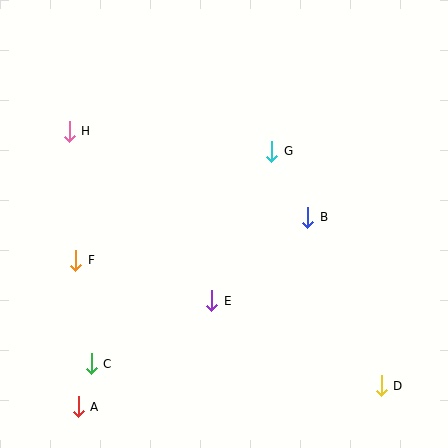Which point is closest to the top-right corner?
Point G is closest to the top-right corner.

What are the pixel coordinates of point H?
Point H is at (69, 131).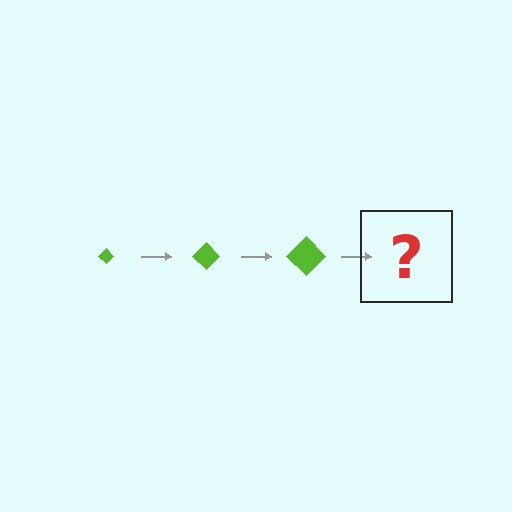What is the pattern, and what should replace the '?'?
The pattern is that the diamond gets progressively larger each step. The '?' should be a lime diamond, larger than the previous one.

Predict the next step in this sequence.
The next step is a lime diamond, larger than the previous one.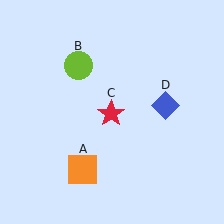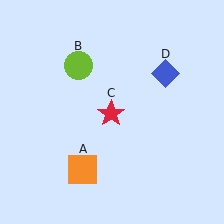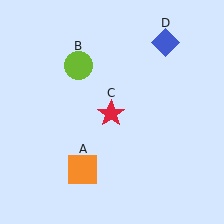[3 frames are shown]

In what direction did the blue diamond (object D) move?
The blue diamond (object D) moved up.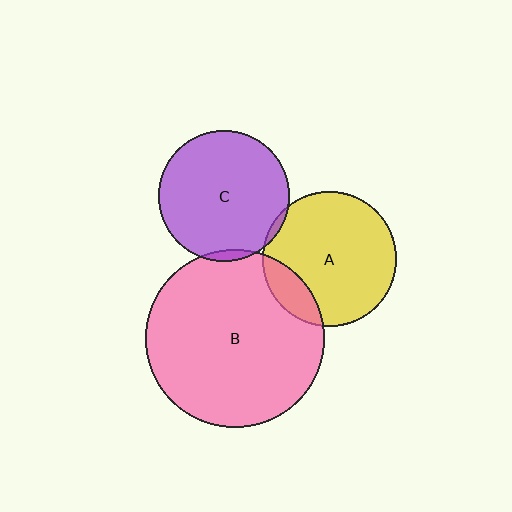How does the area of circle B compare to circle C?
Approximately 1.9 times.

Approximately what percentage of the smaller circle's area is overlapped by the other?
Approximately 5%.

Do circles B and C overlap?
Yes.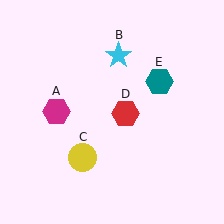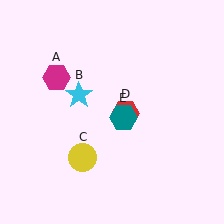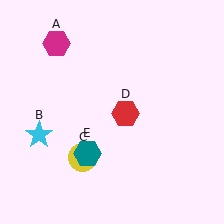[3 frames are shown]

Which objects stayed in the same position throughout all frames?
Yellow circle (object C) and red hexagon (object D) remained stationary.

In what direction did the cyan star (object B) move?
The cyan star (object B) moved down and to the left.